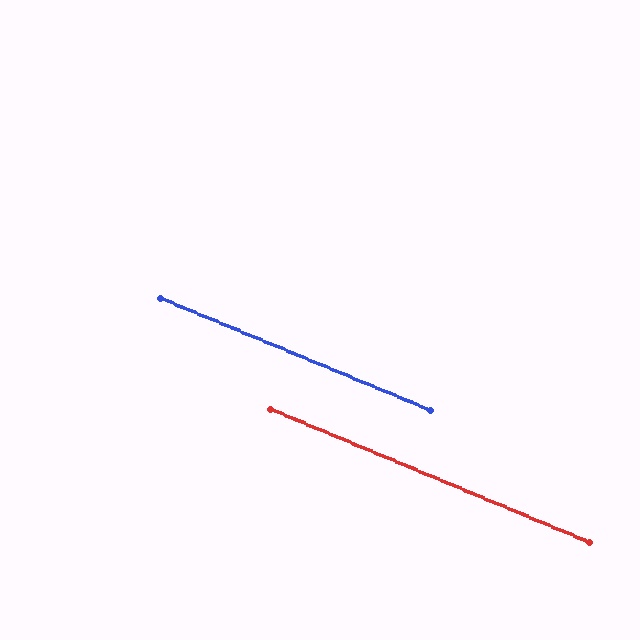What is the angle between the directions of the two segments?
Approximately 0 degrees.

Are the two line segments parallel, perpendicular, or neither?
Parallel — their directions differ by only 0.2°.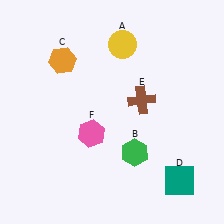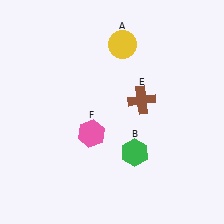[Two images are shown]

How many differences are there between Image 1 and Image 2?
There are 2 differences between the two images.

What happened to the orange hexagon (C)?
The orange hexagon (C) was removed in Image 2. It was in the top-left area of Image 1.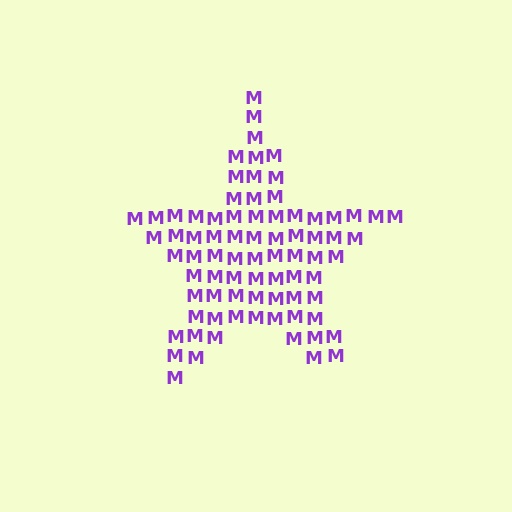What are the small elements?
The small elements are letter M's.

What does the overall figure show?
The overall figure shows a star.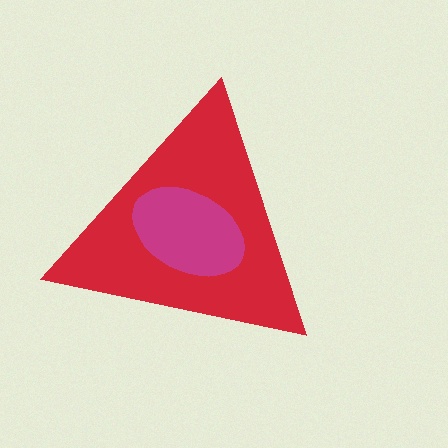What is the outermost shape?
The red triangle.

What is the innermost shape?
The magenta ellipse.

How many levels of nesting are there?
2.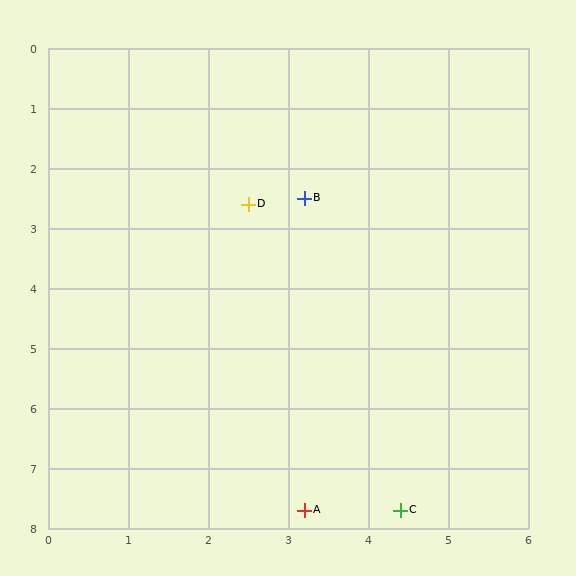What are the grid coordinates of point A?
Point A is at approximately (3.2, 7.7).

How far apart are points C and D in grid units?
Points C and D are about 5.4 grid units apart.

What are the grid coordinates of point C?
Point C is at approximately (4.4, 7.7).